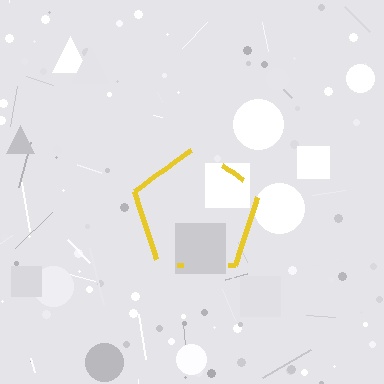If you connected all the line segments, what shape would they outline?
They would outline a pentagon.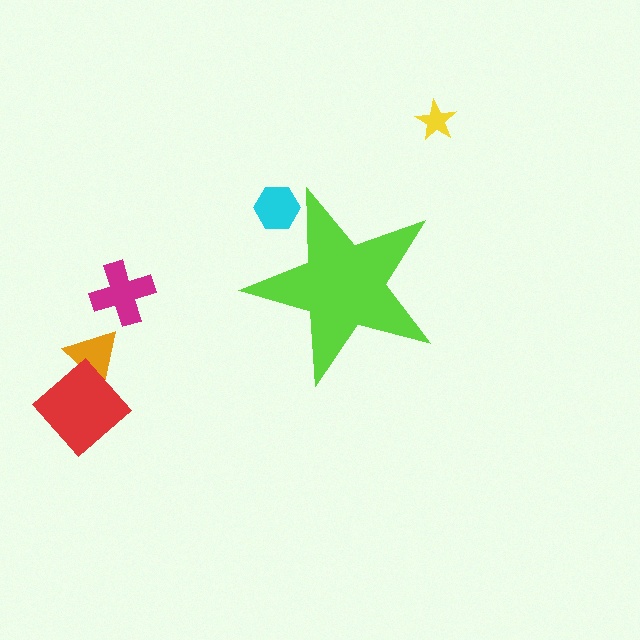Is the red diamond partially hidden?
No, the red diamond is fully visible.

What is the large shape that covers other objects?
A lime star.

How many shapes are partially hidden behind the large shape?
1 shape is partially hidden.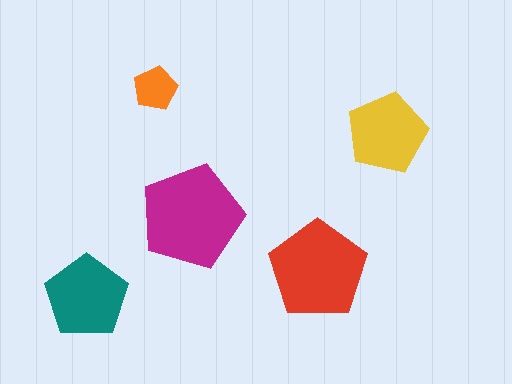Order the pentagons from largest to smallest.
the magenta one, the red one, the teal one, the yellow one, the orange one.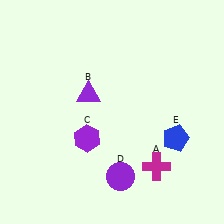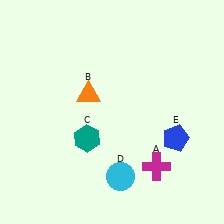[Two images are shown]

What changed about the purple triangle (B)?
In Image 1, B is purple. In Image 2, it changed to orange.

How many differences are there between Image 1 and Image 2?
There are 3 differences between the two images.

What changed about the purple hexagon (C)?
In Image 1, C is purple. In Image 2, it changed to teal.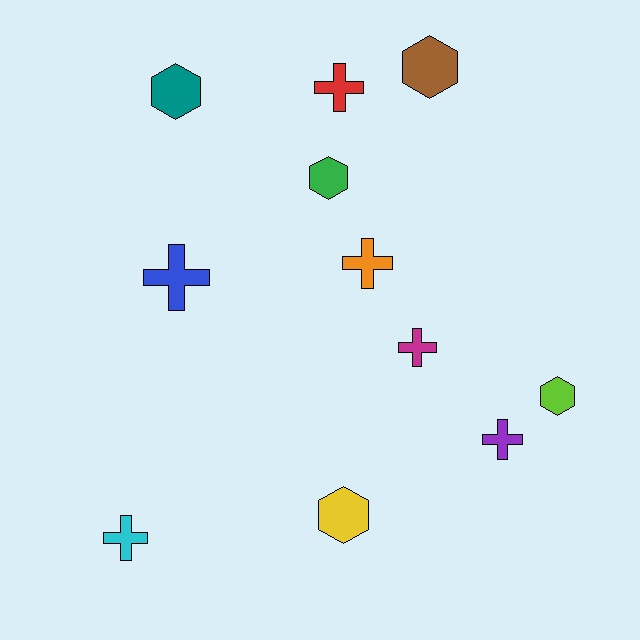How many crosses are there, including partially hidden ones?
There are 6 crosses.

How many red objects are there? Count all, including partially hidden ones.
There is 1 red object.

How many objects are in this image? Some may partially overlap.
There are 11 objects.